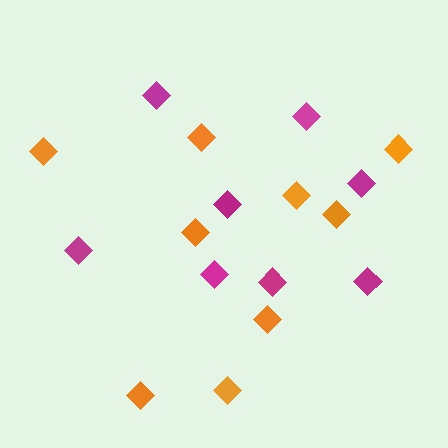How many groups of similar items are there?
There are 2 groups: one group of orange diamonds (9) and one group of magenta diamonds (8).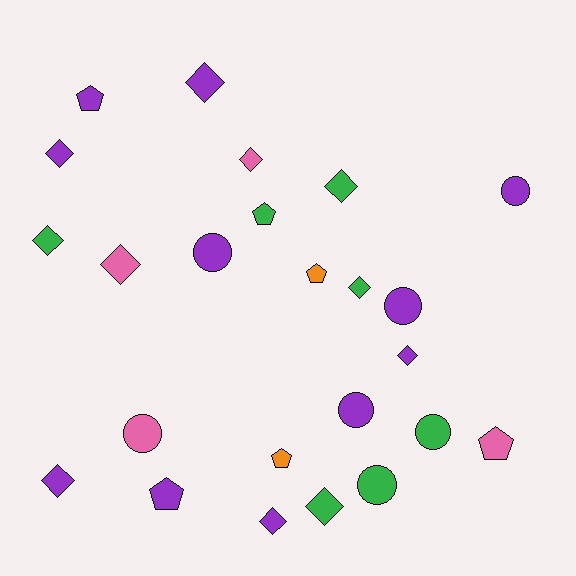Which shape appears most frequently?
Diamond, with 11 objects.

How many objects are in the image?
There are 24 objects.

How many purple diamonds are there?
There are 5 purple diamonds.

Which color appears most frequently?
Purple, with 11 objects.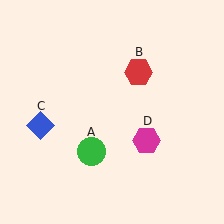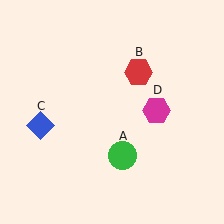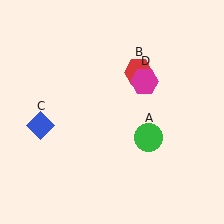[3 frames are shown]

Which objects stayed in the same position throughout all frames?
Red hexagon (object B) and blue diamond (object C) remained stationary.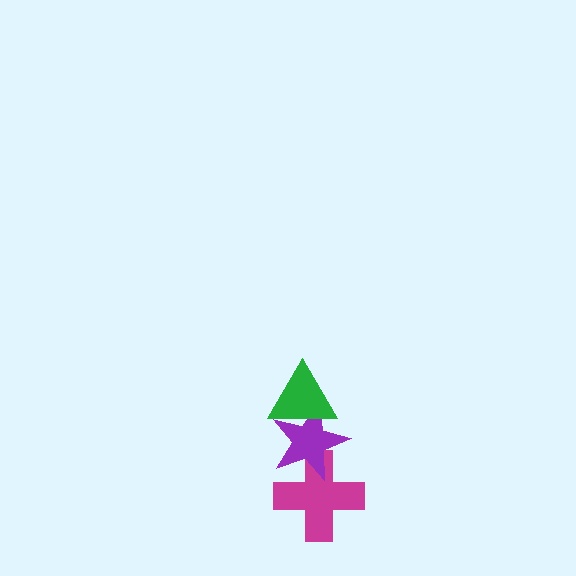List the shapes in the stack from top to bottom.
From top to bottom: the green triangle, the purple star, the magenta cross.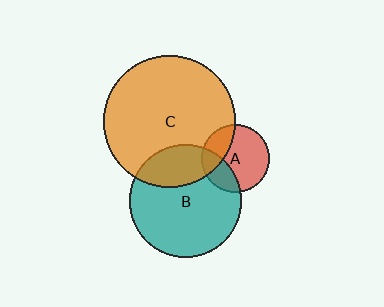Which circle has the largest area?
Circle C (orange).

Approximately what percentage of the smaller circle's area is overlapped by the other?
Approximately 30%.